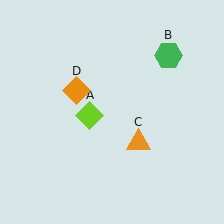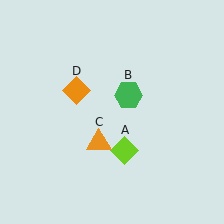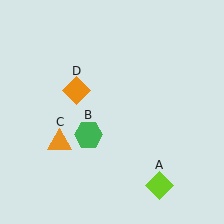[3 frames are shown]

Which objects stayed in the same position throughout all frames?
Orange diamond (object D) remained stationary.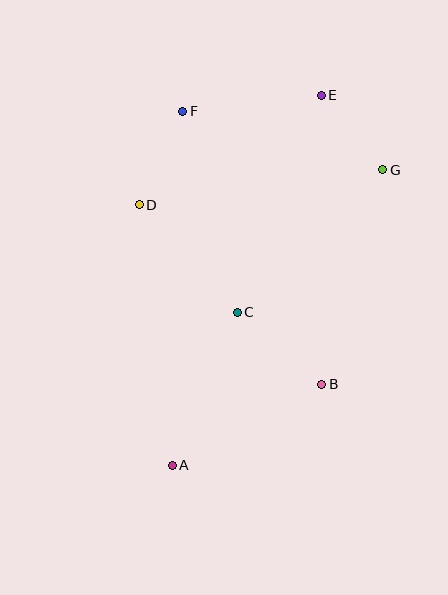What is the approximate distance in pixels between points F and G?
The distance between F and G is approximately 208 pixels.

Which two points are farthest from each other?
Points A and E are farthest from each other.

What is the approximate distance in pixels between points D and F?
The distance between D and F is approximately 104 pixels.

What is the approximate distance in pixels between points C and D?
The distance between C and D is approximately 146 pixels.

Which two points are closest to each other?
Points E and G are closest to each other.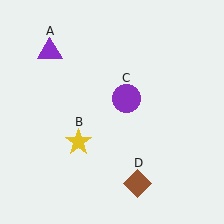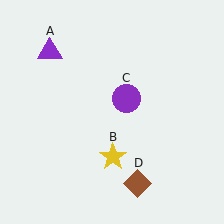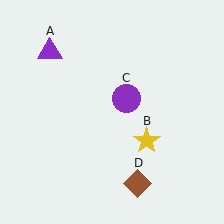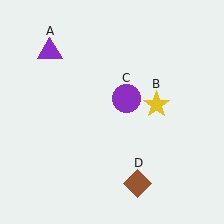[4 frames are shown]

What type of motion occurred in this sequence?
The yellow star (object B) rotated counterclockwise around the center of the scene.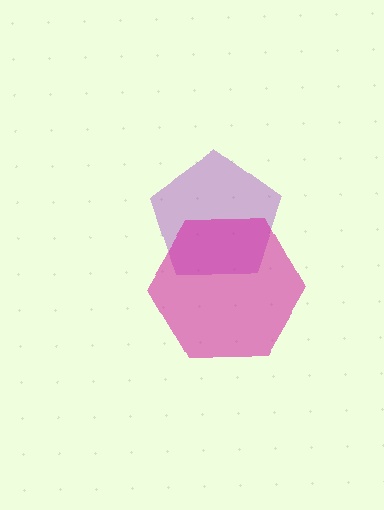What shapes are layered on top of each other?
The layered shapes are: a purple pentagon, a magenta hexagon.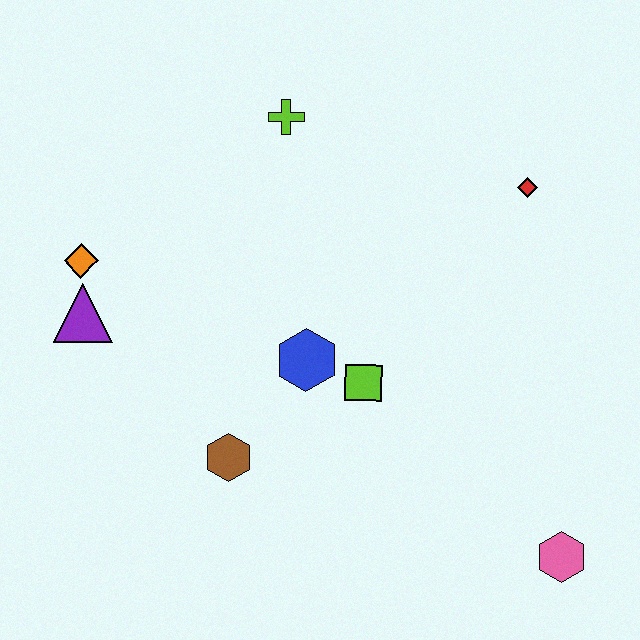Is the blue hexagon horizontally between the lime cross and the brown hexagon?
No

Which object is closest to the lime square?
The blue hexagon is closest to the lime square.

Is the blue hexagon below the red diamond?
Yes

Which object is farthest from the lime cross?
The pink hexagon is farthest from the lime cross.